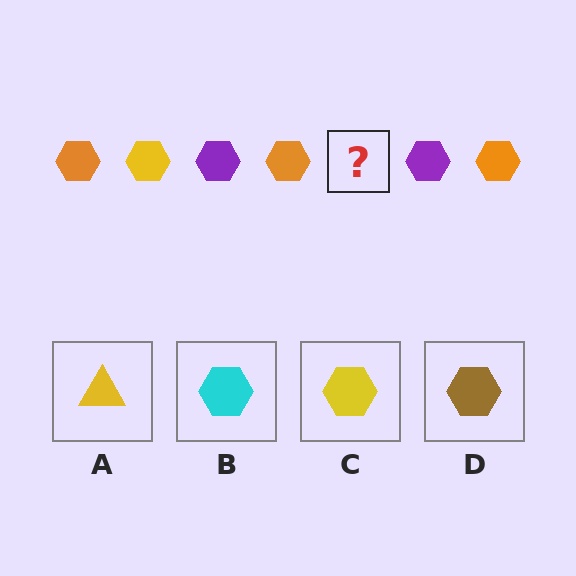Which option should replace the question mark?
Option C.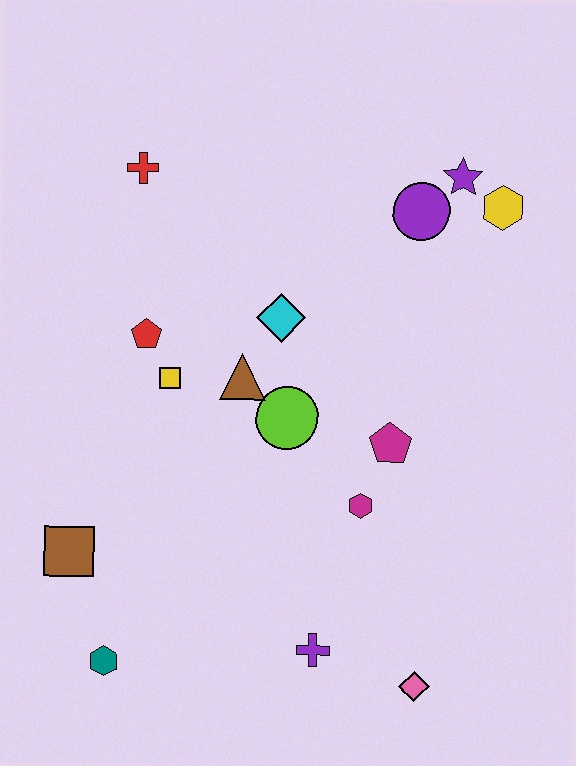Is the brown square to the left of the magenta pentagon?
Yes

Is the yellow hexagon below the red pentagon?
No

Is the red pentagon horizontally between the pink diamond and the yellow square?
No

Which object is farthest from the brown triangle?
The pink diamond is farthest from the brown triangle.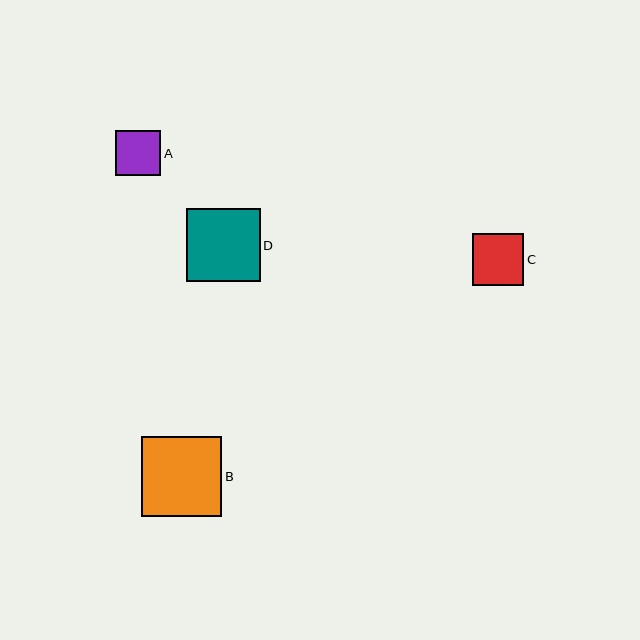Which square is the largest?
Square B is the largest with a size of approximately 80 pixels.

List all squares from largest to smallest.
From largest to smallest: B, D, C, A.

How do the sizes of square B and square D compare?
Square B and square D are approximately the same size.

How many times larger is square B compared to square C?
Square B is approximately 1.6 times the size of square C.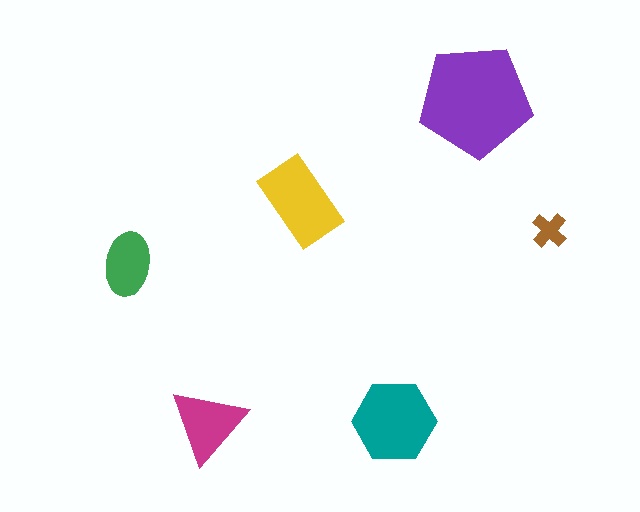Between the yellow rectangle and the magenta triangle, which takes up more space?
The yellow rectangle.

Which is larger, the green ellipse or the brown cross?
The green ellipse.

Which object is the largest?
The purple pentagon.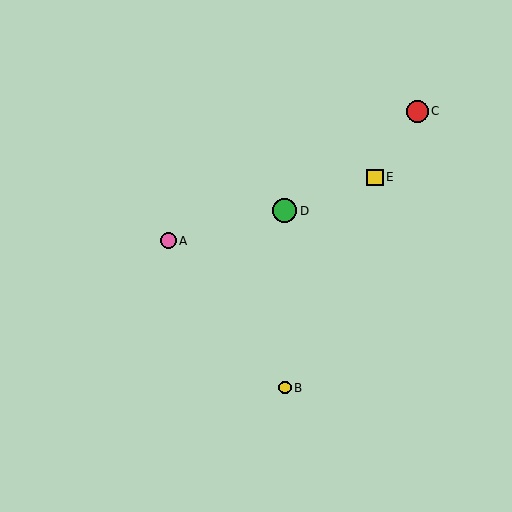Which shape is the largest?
The green circle (labeled D) is the largest.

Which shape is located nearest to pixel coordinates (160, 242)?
The pink circle (labeled A) at (168, 241) is nearest to that location.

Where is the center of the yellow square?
The center of the yellow square is at (375, 177).